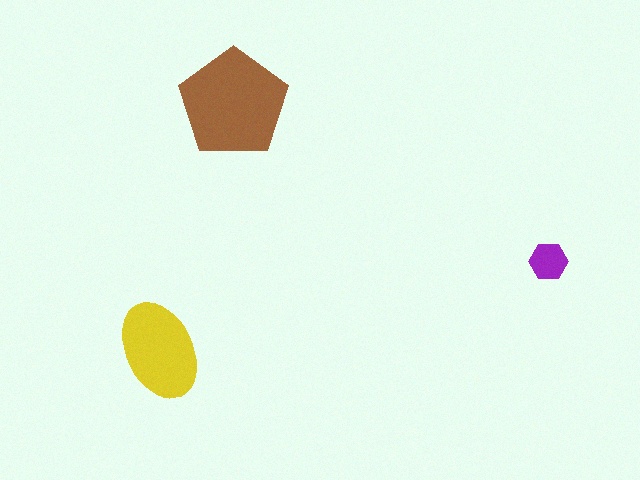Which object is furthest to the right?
The purple hexagon is rightmost.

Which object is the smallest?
The purple hexagon.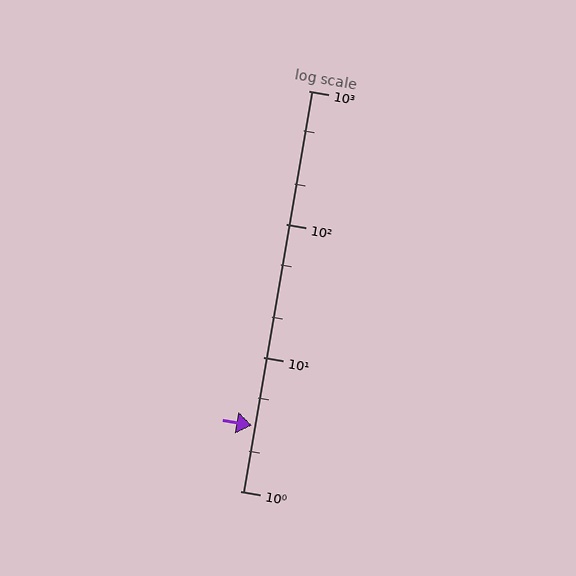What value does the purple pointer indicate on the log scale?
The pointer indicates approximately 3.1.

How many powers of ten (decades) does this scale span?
The scale spans 3 decades, from 1 to 1000.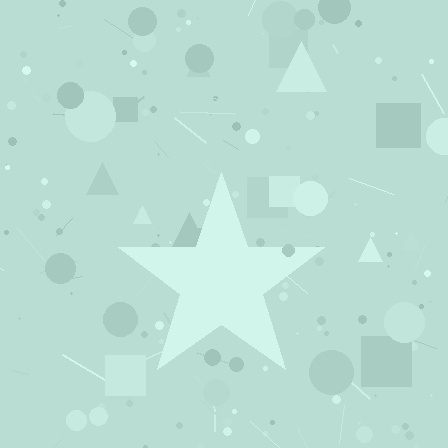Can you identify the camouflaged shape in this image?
The camouflaged shape is a star.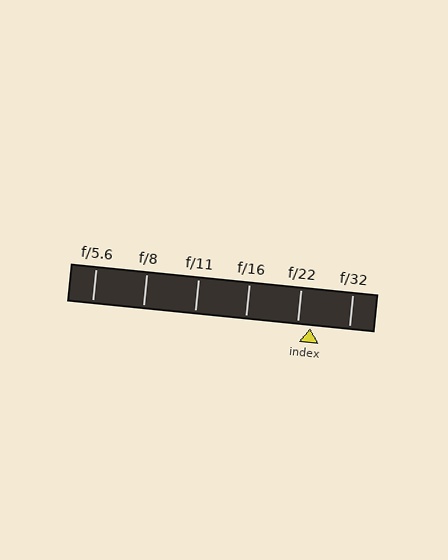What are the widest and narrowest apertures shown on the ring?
The widest aperture shown is f/5.6 and the narrowest is f/32.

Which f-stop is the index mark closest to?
The index mark is closest to f/22.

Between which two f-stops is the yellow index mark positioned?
The index mark is between f/22 and f/32.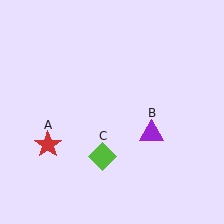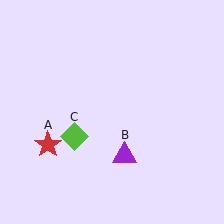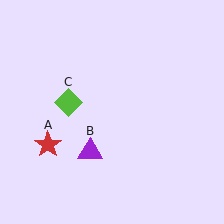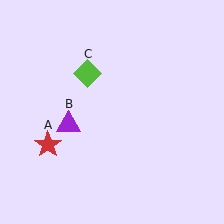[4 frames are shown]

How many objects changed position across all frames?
2 objects changed position: purple triangle (object B), lime diamond (object C).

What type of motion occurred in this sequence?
The purple triangle (object B), lime diamond (object C) rotated clockwise around the center of the scene.